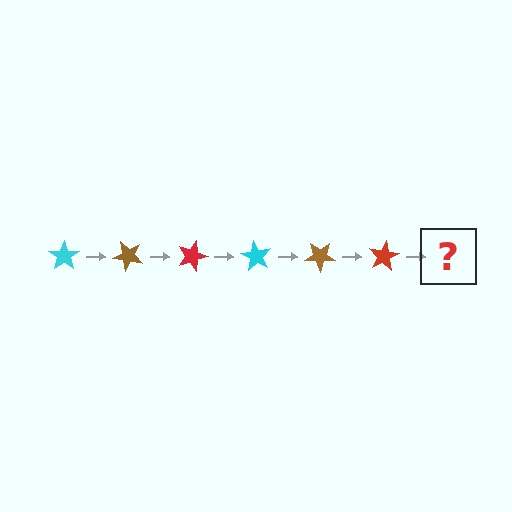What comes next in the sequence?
The next element should be a cyan star, rotated 270 degrees from the start.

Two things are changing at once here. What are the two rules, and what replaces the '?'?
The two rules are that it rotates 45 degrees each step and the color cycles through cyan, brown, and red. The '?' should be a cyan star, rotated 270 degrees from the start.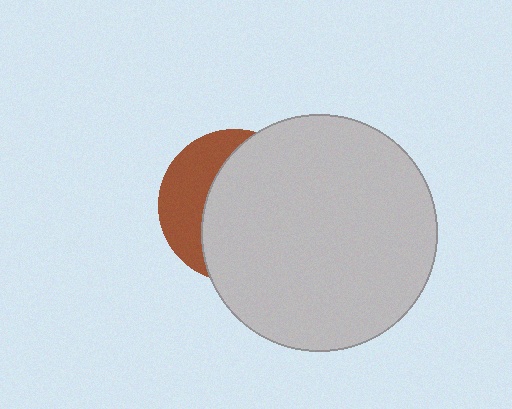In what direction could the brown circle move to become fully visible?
The brown circle could move left. That would shift it out from behind the light gray circle entirely.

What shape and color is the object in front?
The object in front is a light gray circle.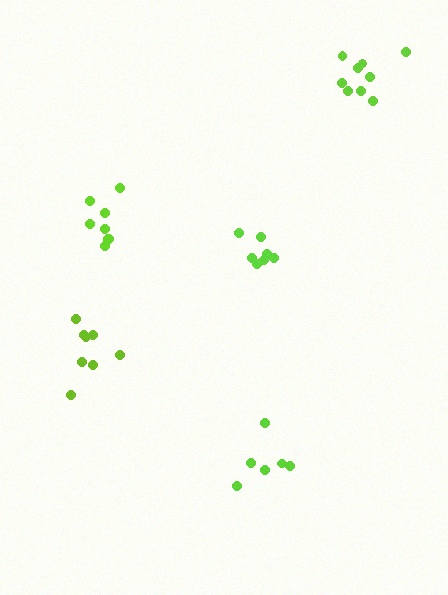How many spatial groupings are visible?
There are 5 spatial groupings.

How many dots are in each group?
Group 1: 6 dots, Group 2: 8 dots, Group 3: 9 dots, Group 4: 7 dots, Group 5: 8 dots (38 total).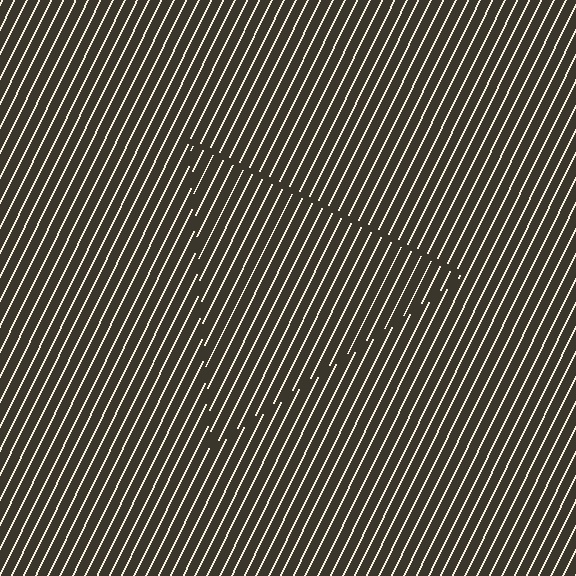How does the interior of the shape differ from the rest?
The interior of the shape contains the same grating, shifted by half a period — the contour is defined by the phase discontinuity where line-ends from the inner and outer gratings abut.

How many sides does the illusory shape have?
3 sides — the line-ends trace a triangle.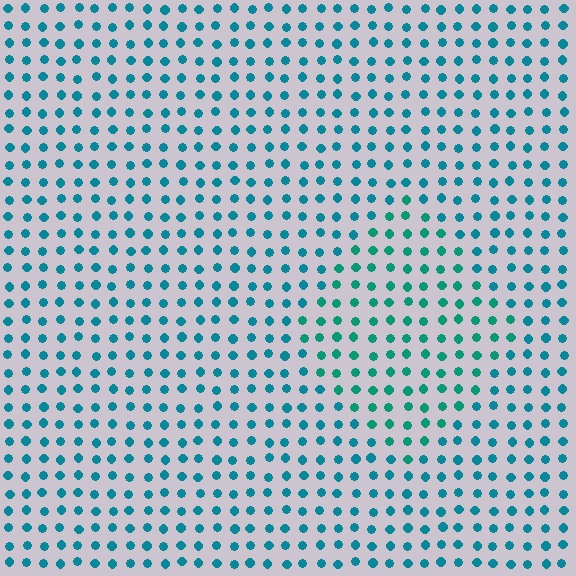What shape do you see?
I see a diamond.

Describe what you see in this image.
The image is filled with small teal elements in a uniform arrangement. A diamond-shaped region is visible where the elements are tinted to a slightly different hue, forming a subtle color boundary.